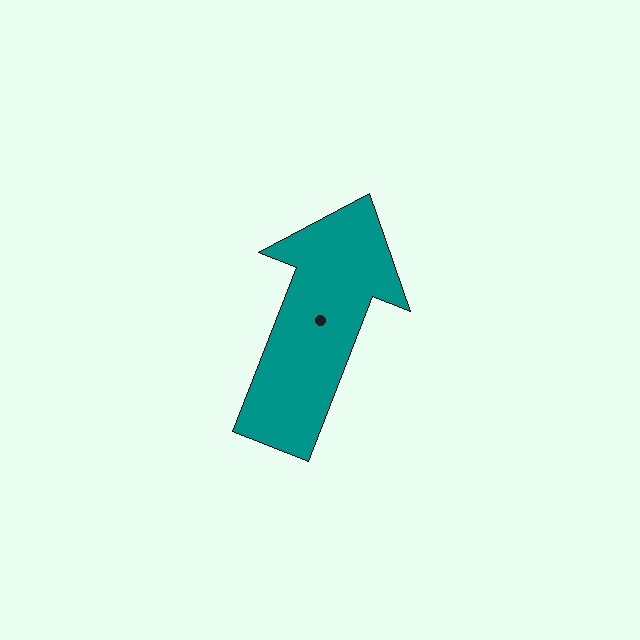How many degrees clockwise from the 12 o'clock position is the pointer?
Approximately 21 degrees.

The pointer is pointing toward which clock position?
Roughly 1 o'clock.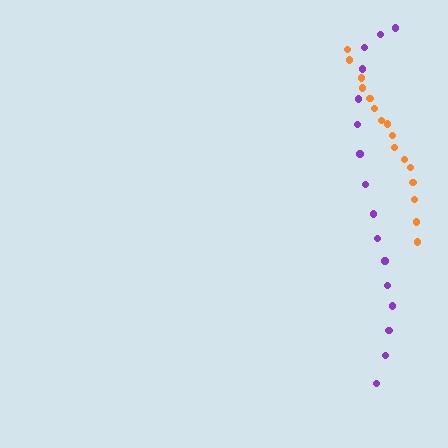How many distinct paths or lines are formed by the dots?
There are 2 distinct paths.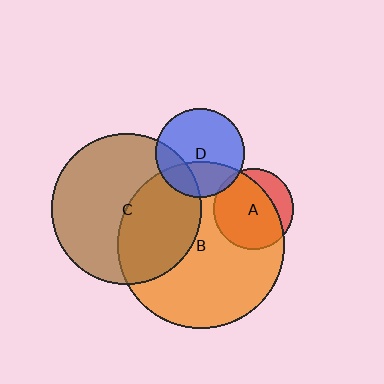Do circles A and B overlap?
Yes.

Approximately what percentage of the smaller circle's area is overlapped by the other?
Approximately 75%.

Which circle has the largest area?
Circle B (orange).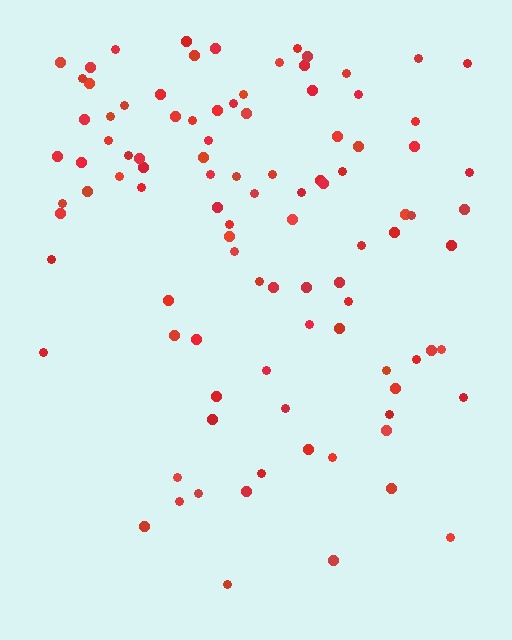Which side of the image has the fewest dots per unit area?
The bottom.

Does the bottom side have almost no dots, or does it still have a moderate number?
Still a moderate number, just noticeably fewer than the top.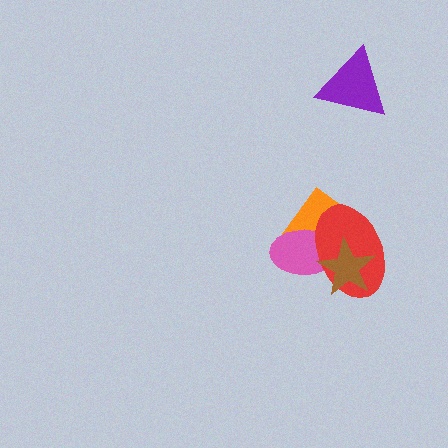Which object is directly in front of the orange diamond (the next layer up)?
The pink ellipse is directly in front of the orange diamond.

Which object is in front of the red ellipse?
The brown star is in front of the red ellipse.